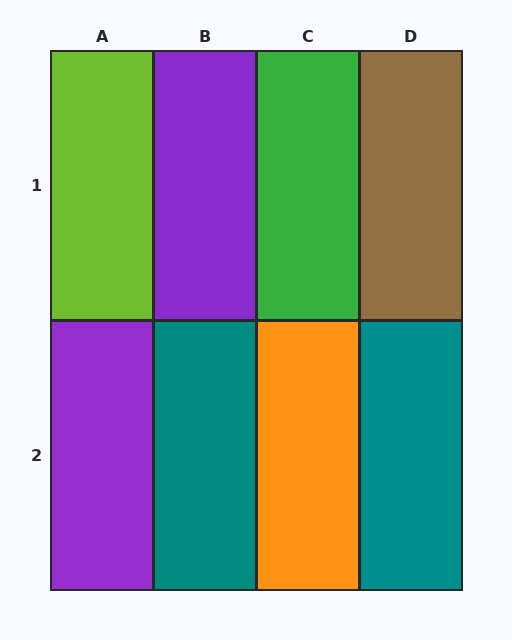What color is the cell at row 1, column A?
Lime.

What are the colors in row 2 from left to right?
Purple, teal, orange, teal.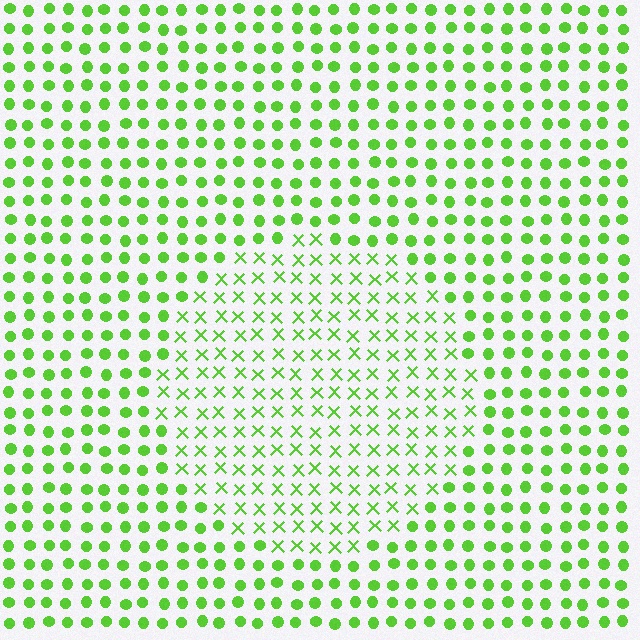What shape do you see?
I see a circle.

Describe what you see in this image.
The image is filled with small lime elements arranged in a uniform grid. A circle-shaped region contains X marks, while the surrounding area contains circles. The boundary is defined purely by the change in element shape.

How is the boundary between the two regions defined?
The boundary is defined by a change in element shape: X marks inside vs. circles outside. All elements share the same color and spacing.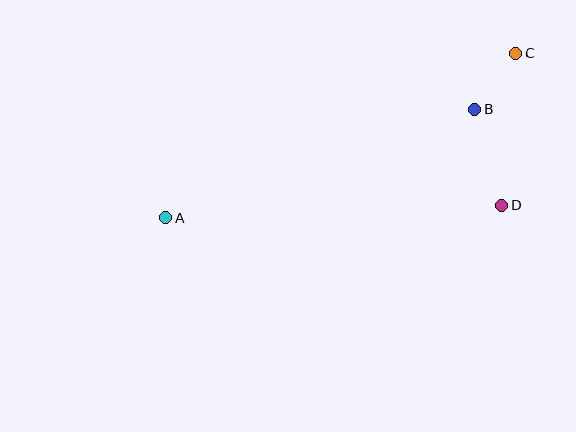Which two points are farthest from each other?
Points A and C are farthest from each other.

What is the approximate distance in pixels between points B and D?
The distance between B and D is approximately 99 pixels.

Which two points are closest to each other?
Points B and C are closest to each other.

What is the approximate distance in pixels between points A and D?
The distance between A and D is approximately 336 pixels.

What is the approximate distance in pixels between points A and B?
The distance between A and B is approximately 328 pixels.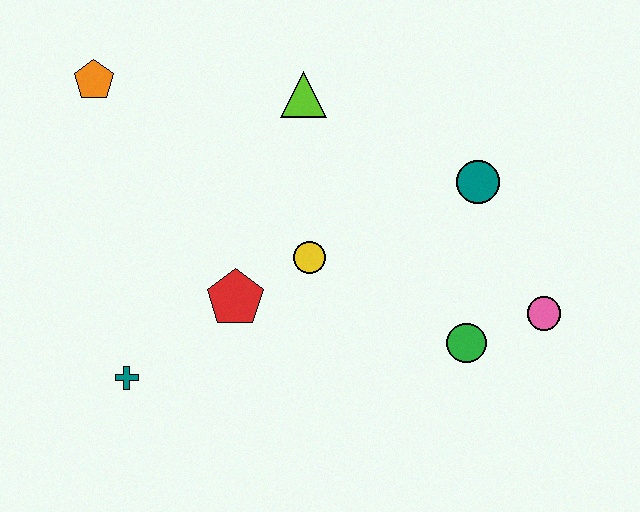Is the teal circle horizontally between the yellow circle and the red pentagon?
No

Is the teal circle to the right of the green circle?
Yes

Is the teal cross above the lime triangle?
No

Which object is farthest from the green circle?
The orange pentagon is farthest from the green circle.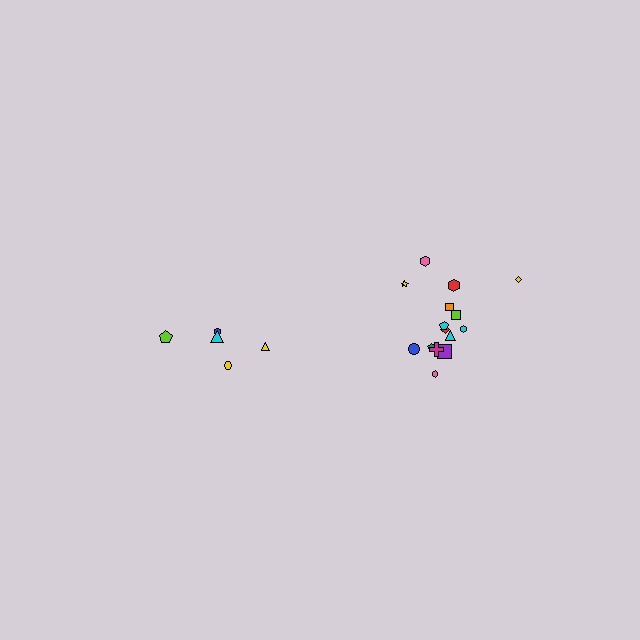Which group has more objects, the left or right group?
The right group.